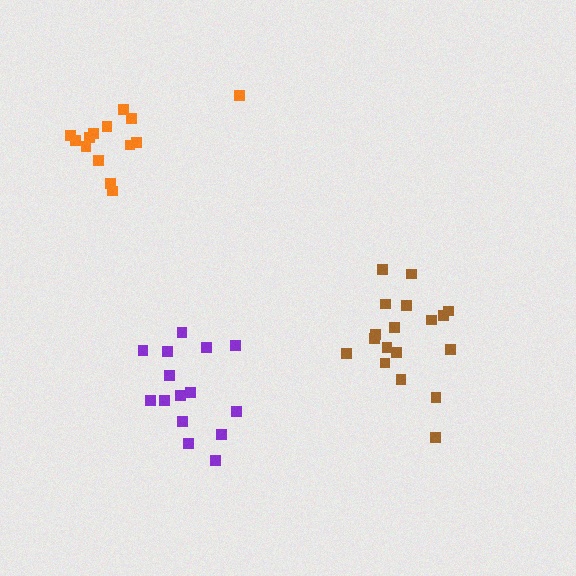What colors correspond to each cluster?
The clusters are colored: orange, purple, brown.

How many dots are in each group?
Group 1: 14 dots, Group 2: 15 dots, Group 3: 18 dots (47 total).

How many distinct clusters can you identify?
There are 3 distinct clusters.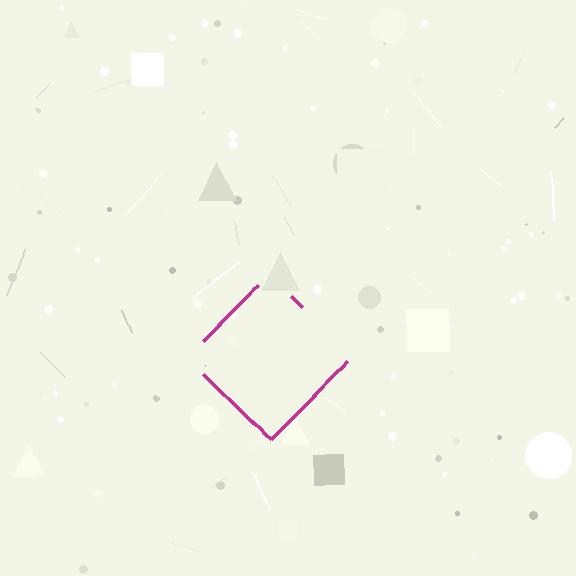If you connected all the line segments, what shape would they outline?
They would outline a diamond.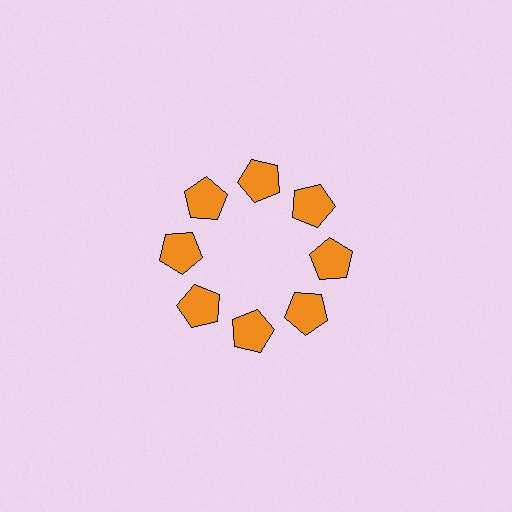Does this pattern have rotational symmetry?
Yes, this pattern has 8-fold rotational symmetry. It looks the same after rotating 45 degrees around the center.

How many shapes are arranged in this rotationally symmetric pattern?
There are 8 shapes, arranged in 8 groups of 1.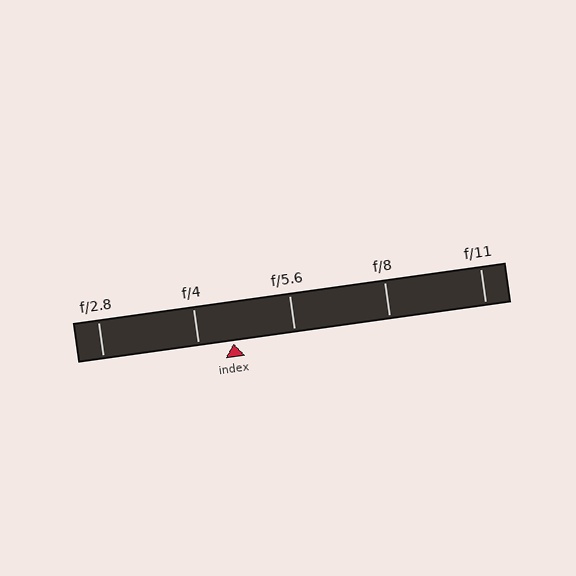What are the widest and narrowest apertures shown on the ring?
The widest aperture shown is f/2.8 and the narrowest is f/11.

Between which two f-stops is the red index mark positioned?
The index mark is between f/4 and f/5.6.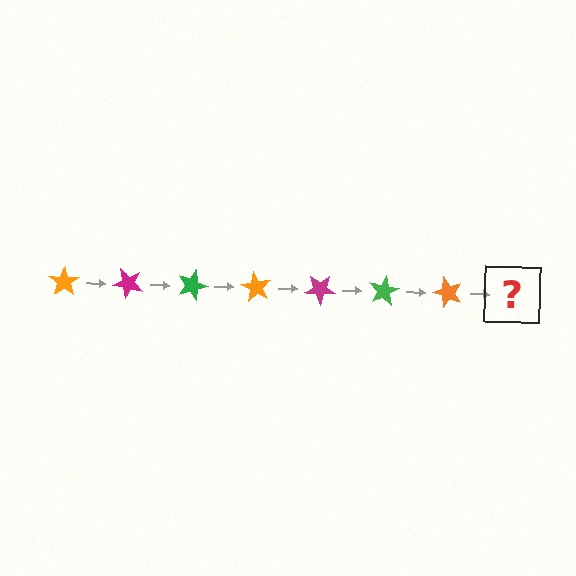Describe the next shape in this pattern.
It should be a magenta star, rotated 315 degrees from the start.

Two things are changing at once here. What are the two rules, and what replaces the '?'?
The two rules are that it rotates 45 degrees each step and the color cycles through orange, magenta, and green. The '?' should be a magenta star, rotated 315 degrees from the start.